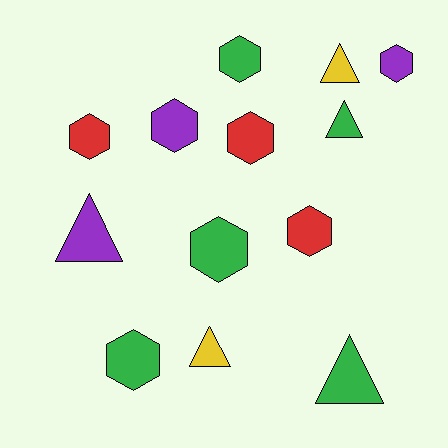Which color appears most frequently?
Green, with 5 objects.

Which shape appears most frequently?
Hexagon, with 8 objects.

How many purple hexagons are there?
There are 2 purple hexagons.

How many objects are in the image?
There are 13 objects.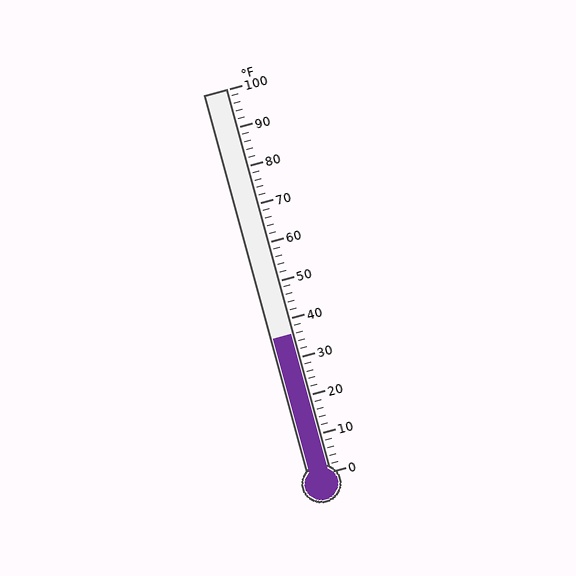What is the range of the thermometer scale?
The thermometer scale ranges from 0°F to 100°F.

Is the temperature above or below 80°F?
The temperature is below 80°F.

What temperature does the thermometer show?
The thermometer shows approximately 36°F.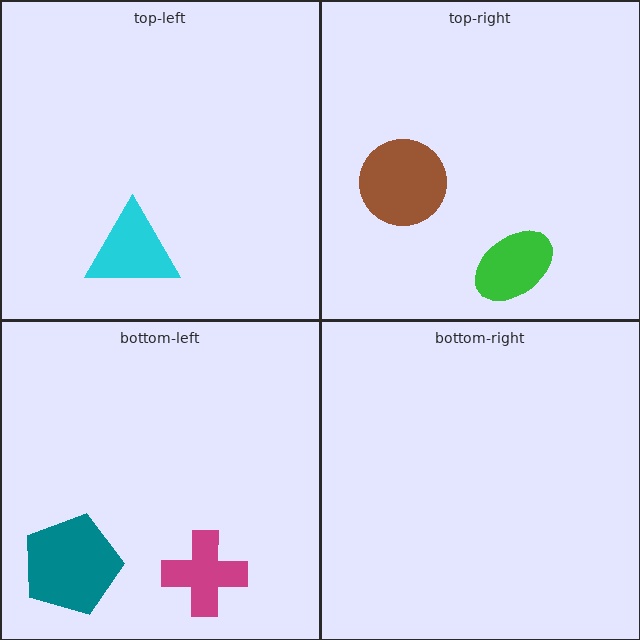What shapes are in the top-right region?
The green ellipse, the brown circle.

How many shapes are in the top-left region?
1.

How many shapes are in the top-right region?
2.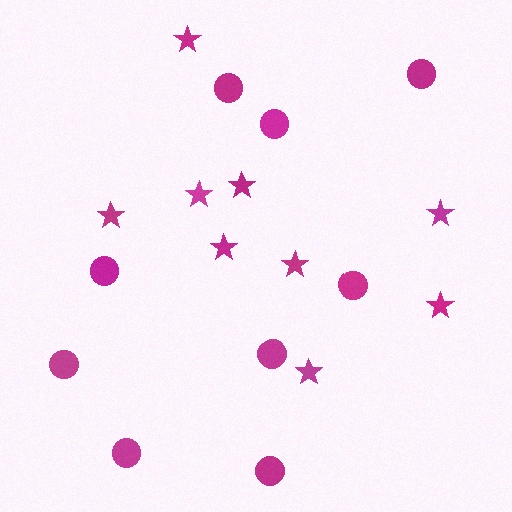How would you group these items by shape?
There are 2 groups: one group of circles (9) and one group of stars (9).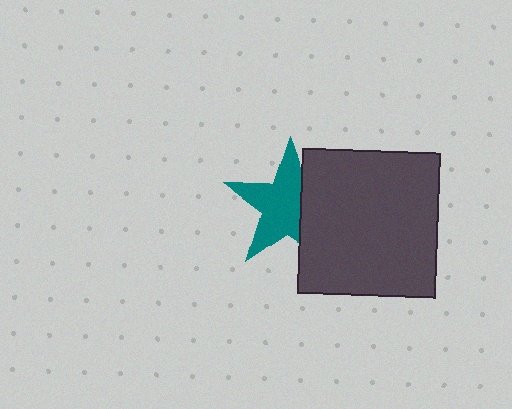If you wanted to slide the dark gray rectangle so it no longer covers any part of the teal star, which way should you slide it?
Slide it right — that is the most direct way to separate the two shapes.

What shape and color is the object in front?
The object in front is a dark gray rectangle.